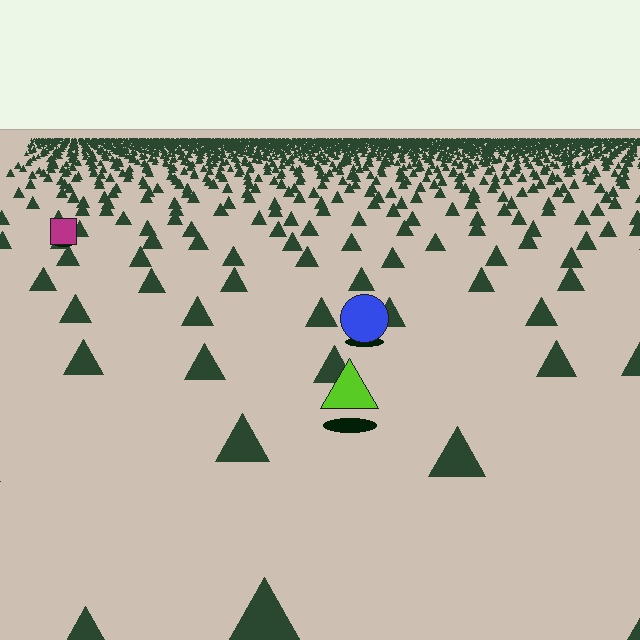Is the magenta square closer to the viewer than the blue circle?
No. The blue circle is closer — you can tell from the texture gradient: the ground texture is coarser near it.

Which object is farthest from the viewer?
The magenta square is farthest from the viewer. It appears smaller and the ground texture around it is denser.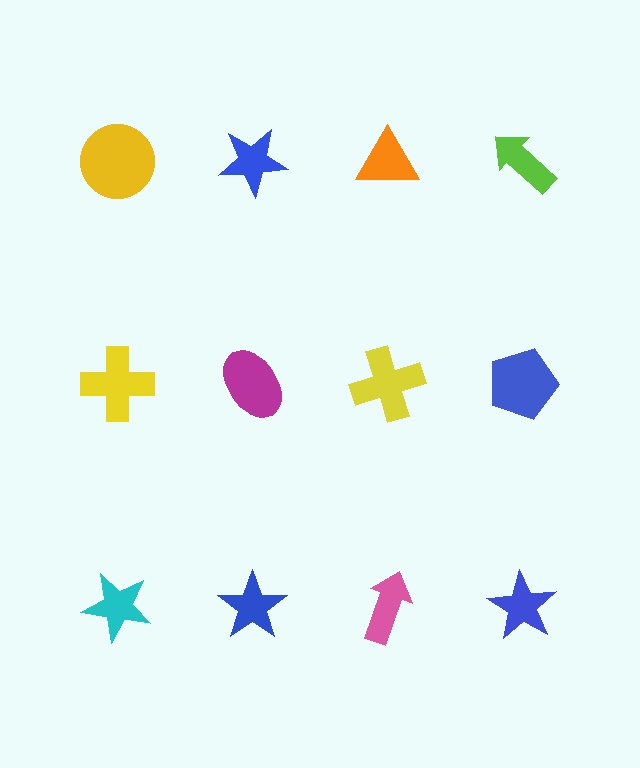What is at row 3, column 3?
A pink arrow.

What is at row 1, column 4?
A lime arrow.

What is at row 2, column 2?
A magenta ellipse.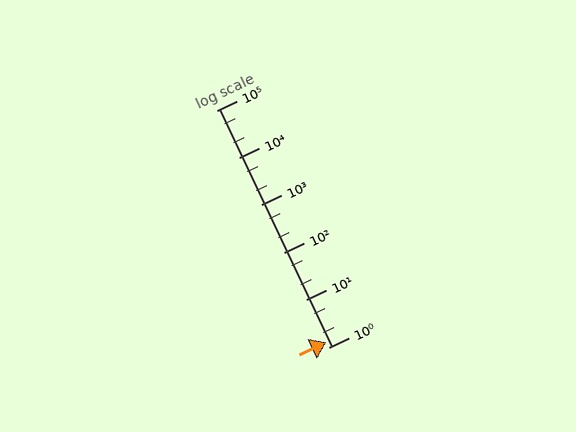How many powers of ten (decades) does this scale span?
The scale spans 5 decades, from 1 to 100000.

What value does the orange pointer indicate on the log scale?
The pointer indicates approximately 1.3.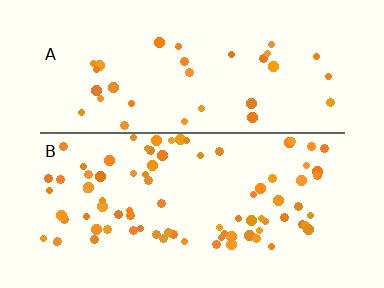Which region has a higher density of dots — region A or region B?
B (the bottom).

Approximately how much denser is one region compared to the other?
Approximately 2.5× — region B over region A.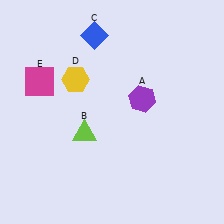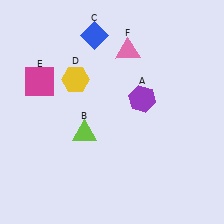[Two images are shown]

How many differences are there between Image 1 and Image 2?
There is 1 difference between the two images.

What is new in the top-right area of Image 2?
A pink triangle (F) was added in the top-right area of Image 2.